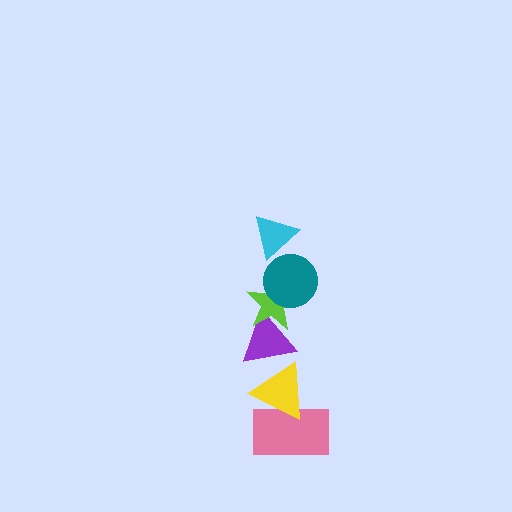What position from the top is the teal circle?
The teal circle is 2nd from the top.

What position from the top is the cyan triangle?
The cyan triangle is 1st from the top.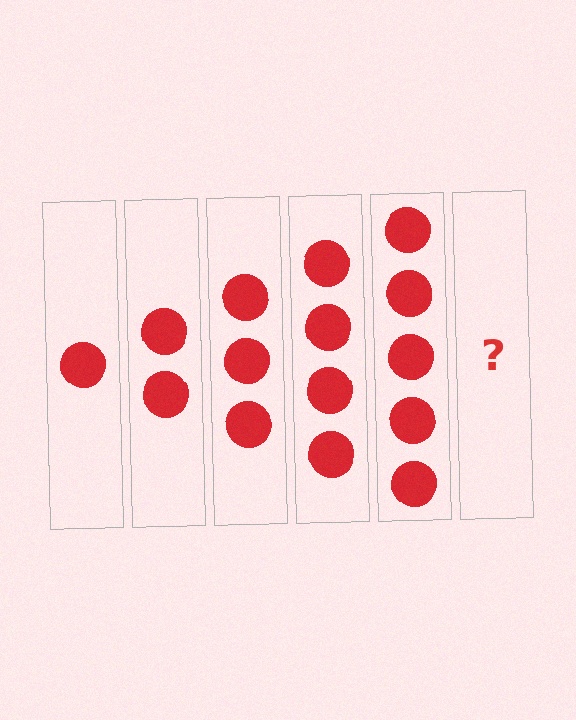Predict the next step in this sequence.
The next step is 6 circles.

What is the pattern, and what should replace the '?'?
The pattern is that each step adds one more circle. The '?' should be 6 circles.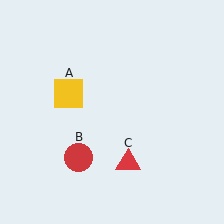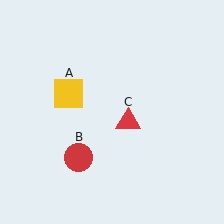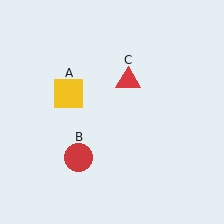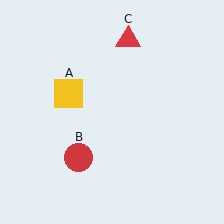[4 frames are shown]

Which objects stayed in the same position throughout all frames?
Yellow square (object A) and red circle (object B) remained stationary.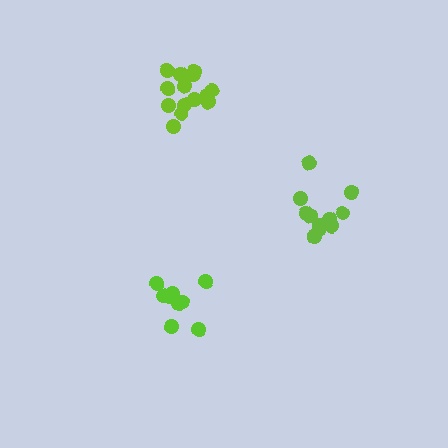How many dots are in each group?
Group 1: 14 dots, Group 2: 11 dots, Group 3: 10 dots (35 total).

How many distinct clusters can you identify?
There are 3 distinct clusters.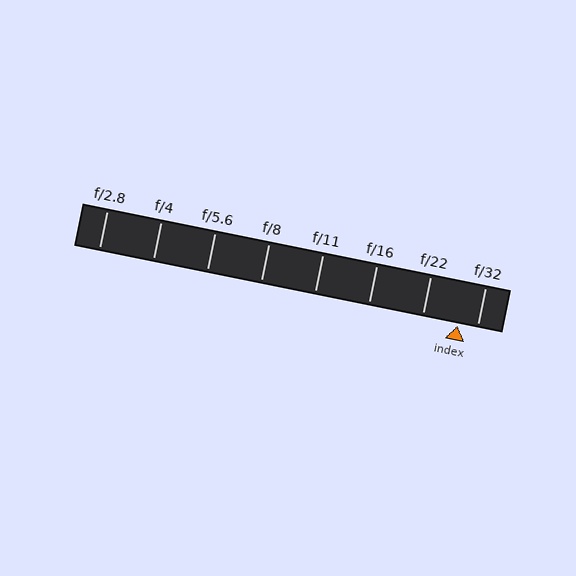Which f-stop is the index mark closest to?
The index mark is closest to f/32.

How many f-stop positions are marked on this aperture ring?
There are 8 f-stop positions marked.